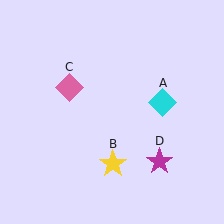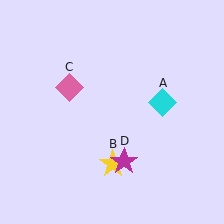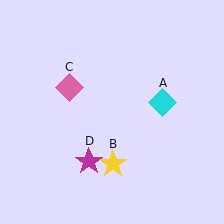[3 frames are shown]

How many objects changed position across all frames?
1 object changed position: magenta star (object D).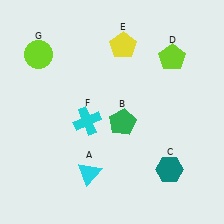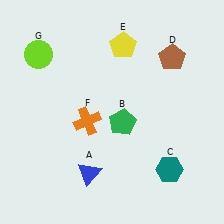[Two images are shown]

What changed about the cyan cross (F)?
In Image 1, F is cyan. In Image 2, it changed to orange.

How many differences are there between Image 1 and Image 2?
There are 3 differences between the two images.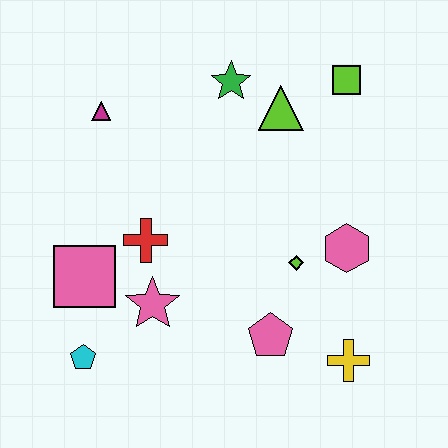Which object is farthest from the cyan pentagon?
The lime square is farthest from the cyan pentagon.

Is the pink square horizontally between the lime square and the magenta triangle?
No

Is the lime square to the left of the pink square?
No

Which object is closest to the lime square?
The lime triangle is closest to the lime square.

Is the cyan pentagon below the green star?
Yes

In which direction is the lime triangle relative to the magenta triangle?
The lime triangle is to the right of the magenta triangle.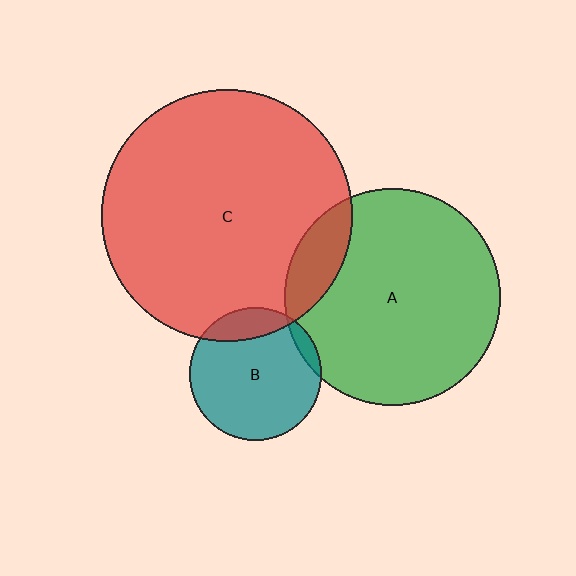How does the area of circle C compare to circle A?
Approximately 1.3 times.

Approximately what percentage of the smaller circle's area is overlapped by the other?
Approximately 15%.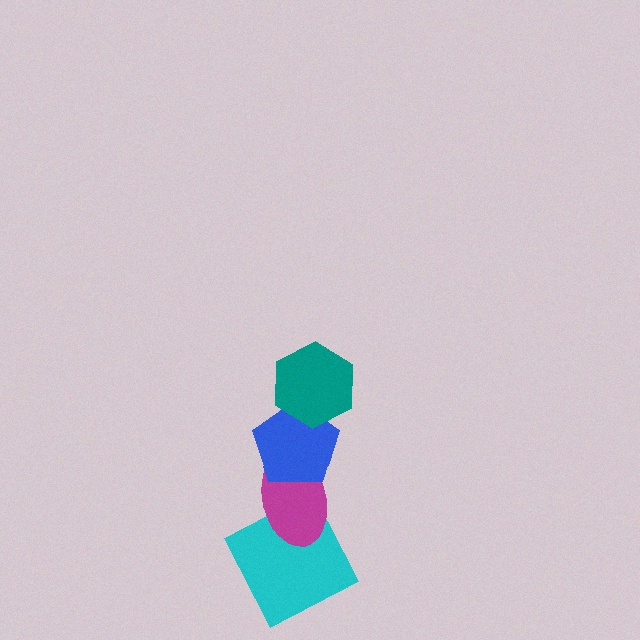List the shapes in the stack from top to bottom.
From top to bottom: the teal hexagon, the blue pentagon, the magenta ellipse, the cyan square.